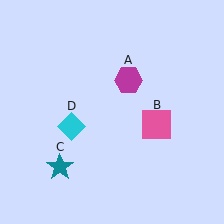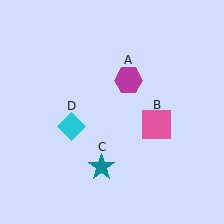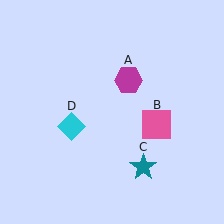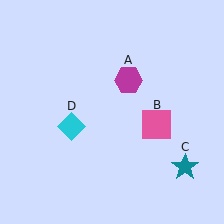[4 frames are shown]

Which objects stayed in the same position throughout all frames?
Magenta hexagon (object A) and pink square (object B) and cyan diamond (object D) remained stationary.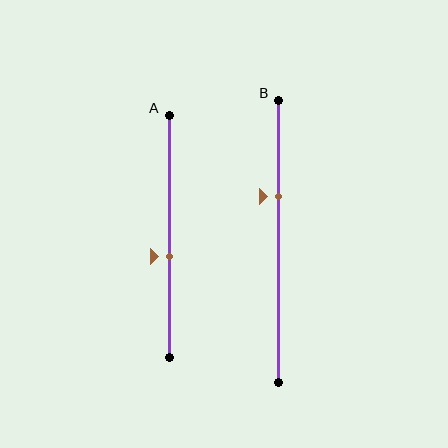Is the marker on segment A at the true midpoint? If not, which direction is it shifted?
No, the marker on segment A is shifted downward by about 9% of the segment length.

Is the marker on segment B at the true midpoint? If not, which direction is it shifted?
No, the marker on segment B is shifted upward by about 16% of the segment length.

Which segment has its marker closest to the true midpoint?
Segment A has its marker closest to the true midpoint.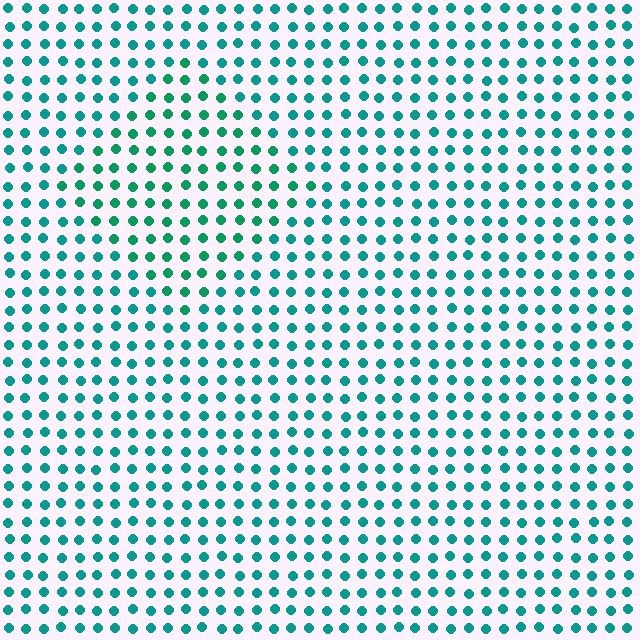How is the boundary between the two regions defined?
The boundary is defined purely by a slight shift in hue (about 21 degrees). Spacing, size, and orientation are identical on both sides.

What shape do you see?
I see a diamond.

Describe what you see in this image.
The image is filled with small teal elements in a uniform arrangement. A diamond-shaped region is visible where the elements are tinted to a slightly different hue, forming a subtle color boundary.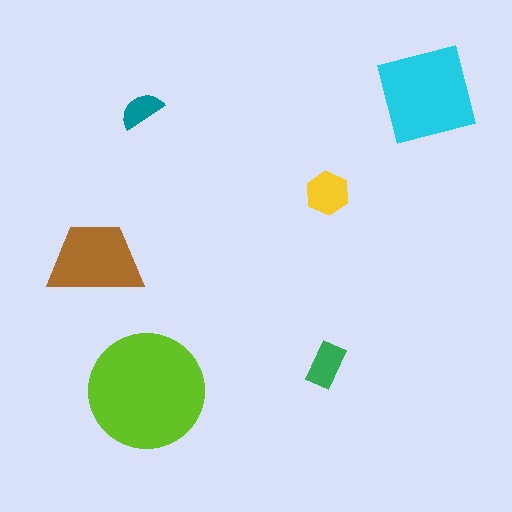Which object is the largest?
The lime circle.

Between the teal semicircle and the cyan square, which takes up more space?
The cyan square.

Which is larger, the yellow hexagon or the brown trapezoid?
The brown trapezoid.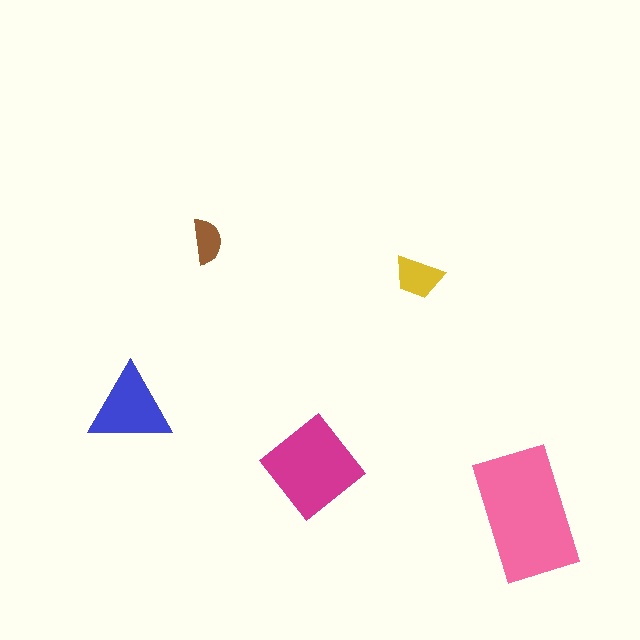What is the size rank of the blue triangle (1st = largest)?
3rd.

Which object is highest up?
The brown semicircle is topmost.